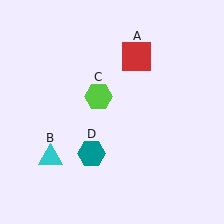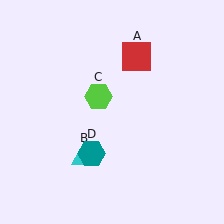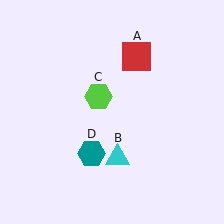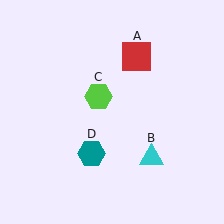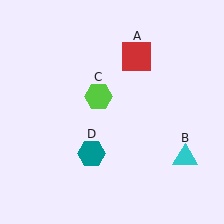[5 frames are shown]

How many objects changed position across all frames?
1 object changed position: cyan triangle (object B).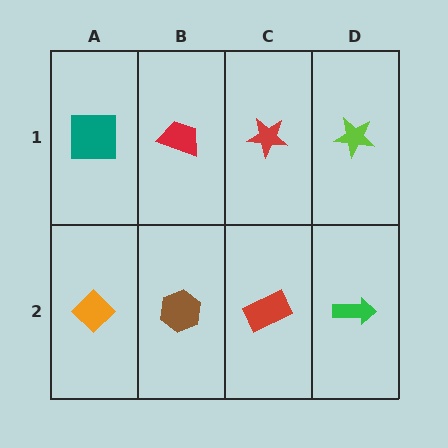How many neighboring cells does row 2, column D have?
2.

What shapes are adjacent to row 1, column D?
A green arrow (row 2, column D), a red star (row 1, column C).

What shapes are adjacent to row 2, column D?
A lime star (row 1, column D), a red rectangle (row 2, column C).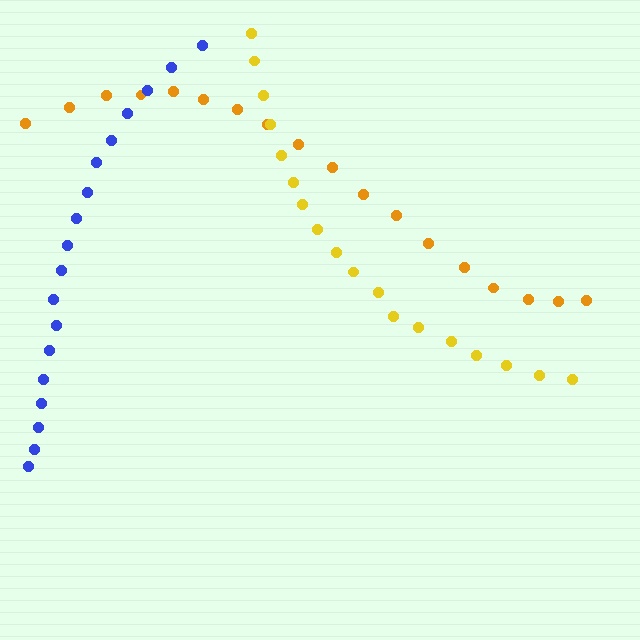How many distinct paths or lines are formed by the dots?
There are 3 distinct paths.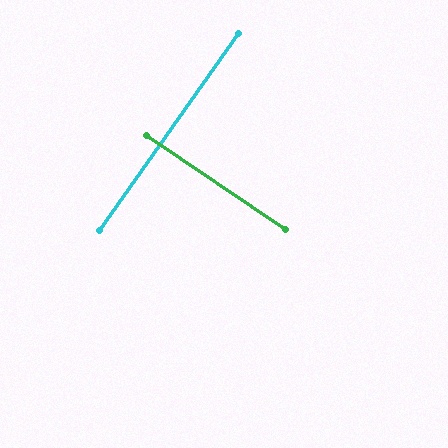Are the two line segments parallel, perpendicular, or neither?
Perpendicular — they meet at approximately 89°.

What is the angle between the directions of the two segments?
Approximately 89 degrees.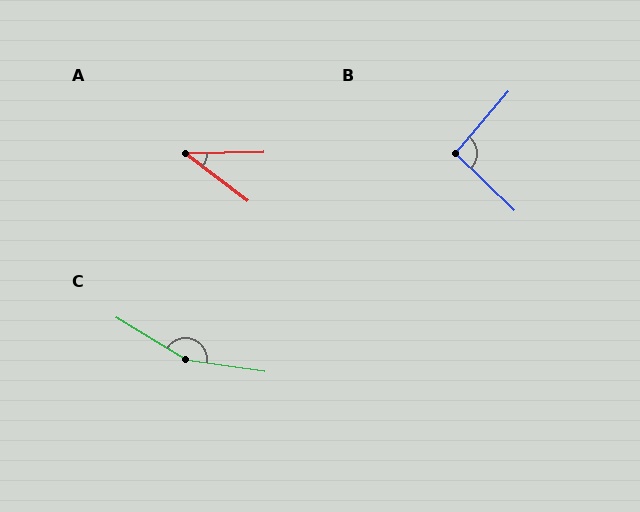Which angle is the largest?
C, at approximately 157 degrees.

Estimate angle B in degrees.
Approximately 94 degrees.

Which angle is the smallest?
A, at approximately 38 degrees.